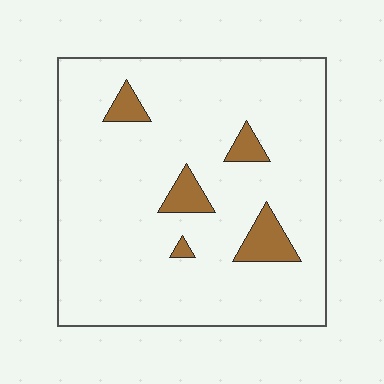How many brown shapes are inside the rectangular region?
5.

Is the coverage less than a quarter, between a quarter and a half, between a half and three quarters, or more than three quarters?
Less than a quarter.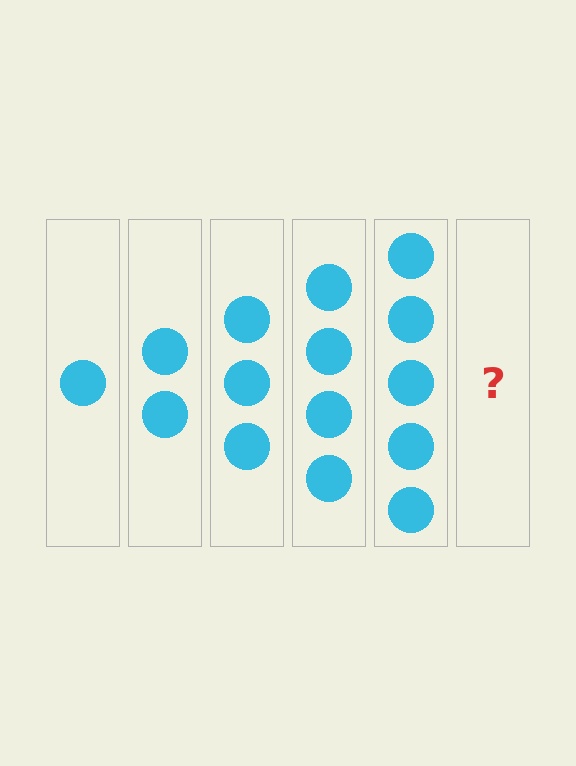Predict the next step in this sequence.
The next step is 6 circles.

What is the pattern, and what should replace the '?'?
The pattern is that each step adds one more circle. The '?' should be 6 circles.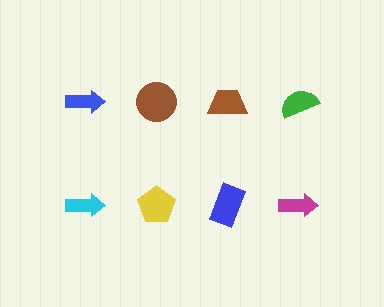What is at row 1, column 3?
A brown trapezoid.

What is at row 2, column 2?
A yellow pentagon.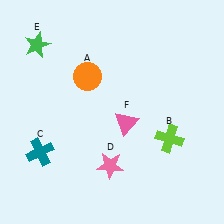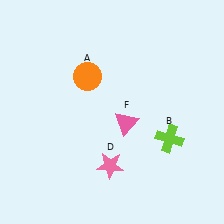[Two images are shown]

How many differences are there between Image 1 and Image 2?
There are 2 differences between the two images.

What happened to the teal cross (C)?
The teal cross (C) was removed in Image 2. It was in the bottom-left area of Image 1.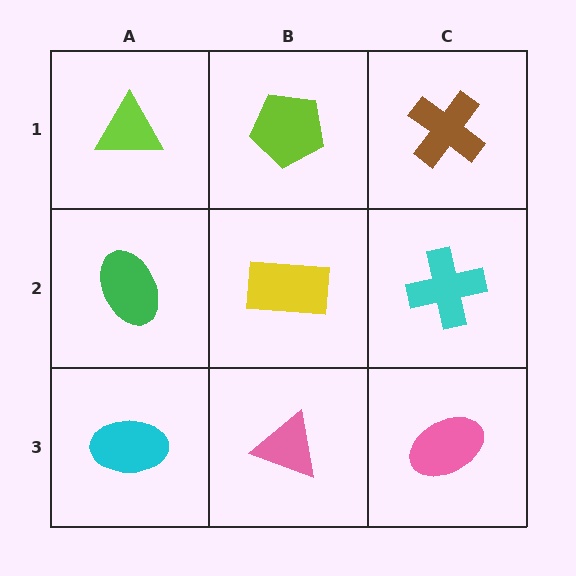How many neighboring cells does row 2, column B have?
4.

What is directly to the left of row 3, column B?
A cyan ellipse.